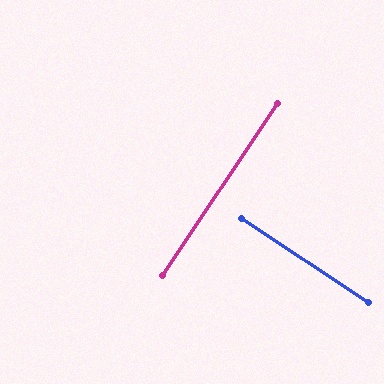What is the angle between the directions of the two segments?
Approximately 90 degrees.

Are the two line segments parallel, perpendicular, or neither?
Perpendicular — they meet at approximately 90°.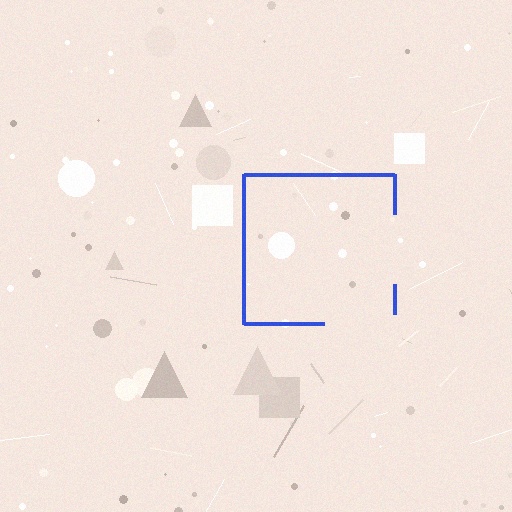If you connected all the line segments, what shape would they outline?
They would outline a square.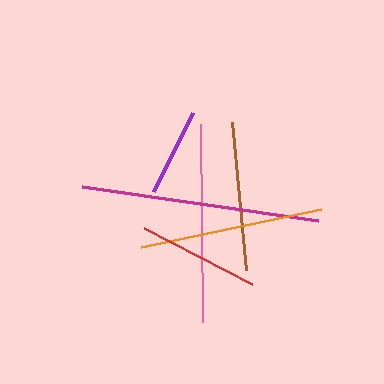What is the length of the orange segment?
The orange segment is approximately 184 pixels long.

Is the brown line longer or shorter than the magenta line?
The magenta line is longer than the brown line.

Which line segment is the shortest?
The purple line is the shortest at approximately 88 pixels.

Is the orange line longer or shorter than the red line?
The orange line is longer than the red line.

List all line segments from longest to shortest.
From longest to shortest: magenta, pink, orange, brown, red, purple.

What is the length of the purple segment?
The purple segment is approximately 88 pixels long.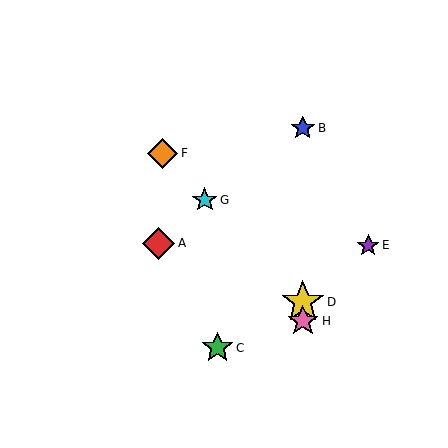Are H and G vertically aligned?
No, H is at x≈303 and G is at x≈205.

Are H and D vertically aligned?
Yes, both are at x≈303.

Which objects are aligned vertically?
Objects B, D, H are aligned vertically.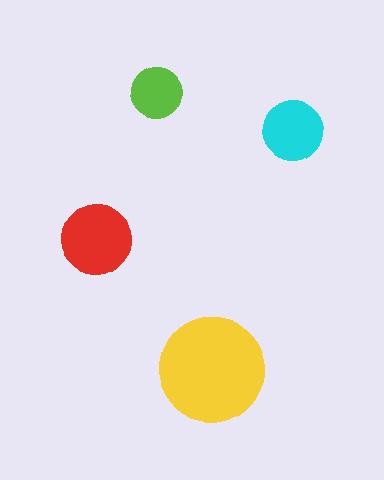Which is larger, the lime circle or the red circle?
The red one.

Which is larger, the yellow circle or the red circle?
The yellow one.